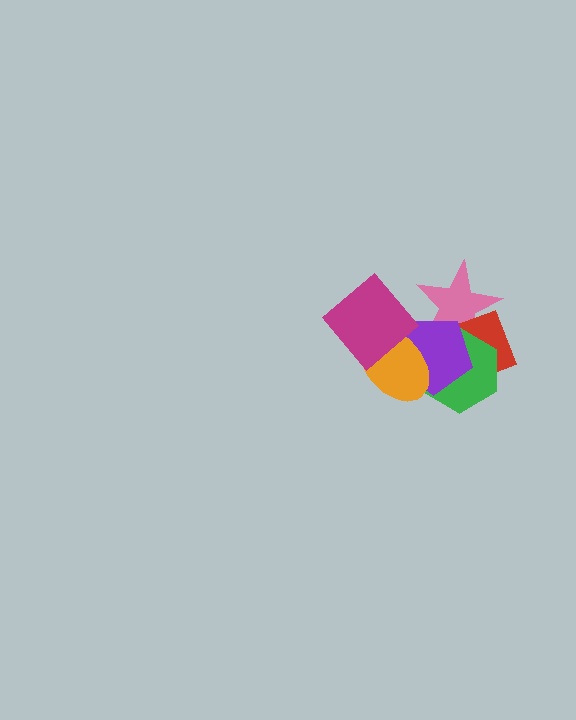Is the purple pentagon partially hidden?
Yes, it is partially covered by another shape.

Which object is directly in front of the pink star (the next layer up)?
The red diamond is directly in front of the pink star.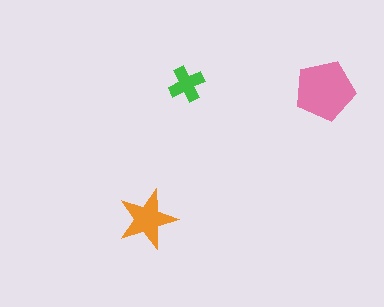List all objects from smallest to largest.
The green cross, the orange star, the pink pentagon.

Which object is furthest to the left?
The orange star is leftmost.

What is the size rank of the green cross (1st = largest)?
3rd.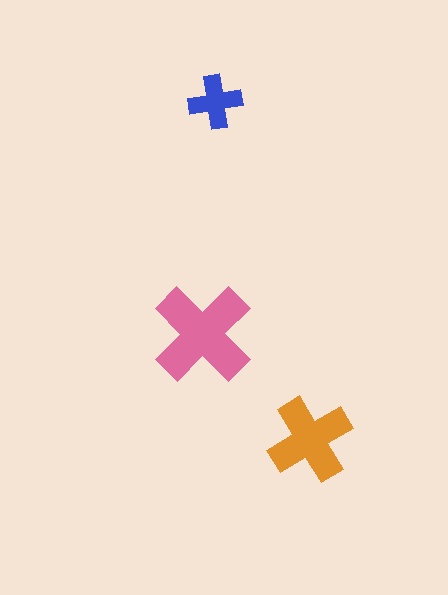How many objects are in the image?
There are 3 objects in the image.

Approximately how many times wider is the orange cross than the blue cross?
About 1.5 times wider.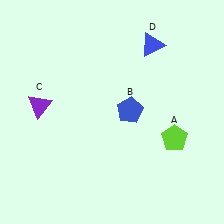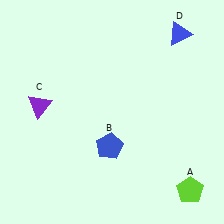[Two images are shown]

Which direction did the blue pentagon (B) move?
The blue pentagon (B) moved down.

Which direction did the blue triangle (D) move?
The blue triangle (D) moved right.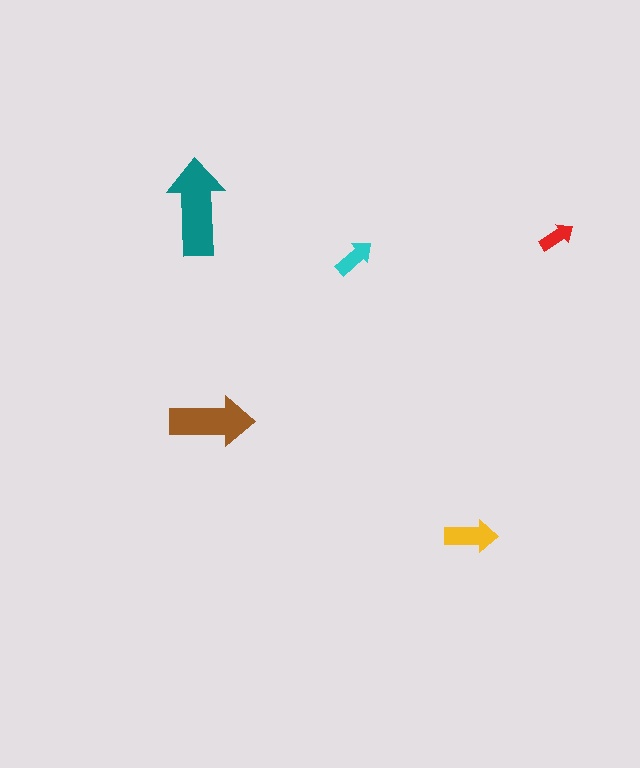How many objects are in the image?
There are 5 objects in the image.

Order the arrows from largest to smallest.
the teal one, the brown one, the yellow one, the cyan one, the red one.